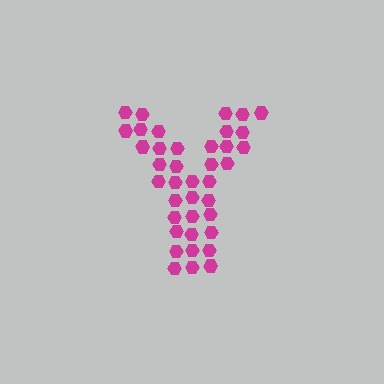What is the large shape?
The large shape is the letter Y.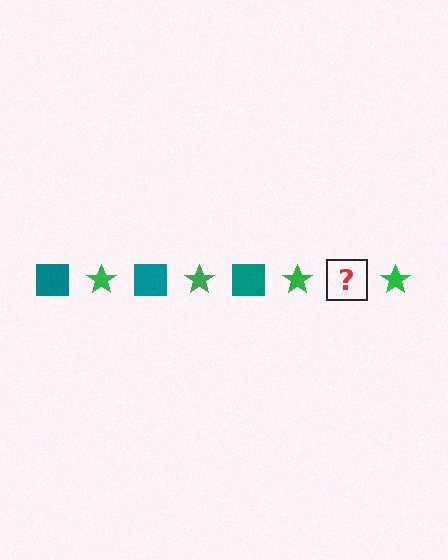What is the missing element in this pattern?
The missing element is a teal square.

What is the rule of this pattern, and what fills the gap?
The rule is that the pattern alternates between teal square and green star. The gap should be filled with a teal square.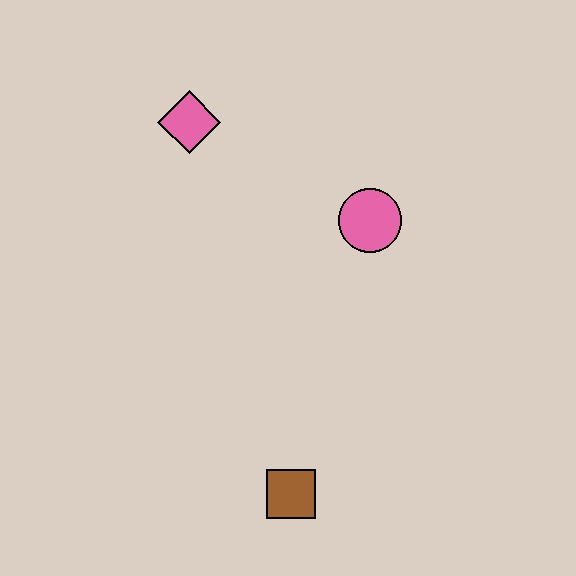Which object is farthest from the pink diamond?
The brown square is farthest from the pink diamond.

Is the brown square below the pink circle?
Yes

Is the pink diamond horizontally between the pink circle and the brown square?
No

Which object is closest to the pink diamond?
The pink circle is closest to the pink diamond.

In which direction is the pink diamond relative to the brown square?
The pink diamond is above the brown square.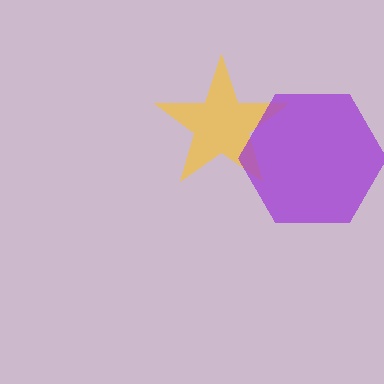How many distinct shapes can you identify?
There are 2 distinct shapes: a yellow star, a purple hexagon.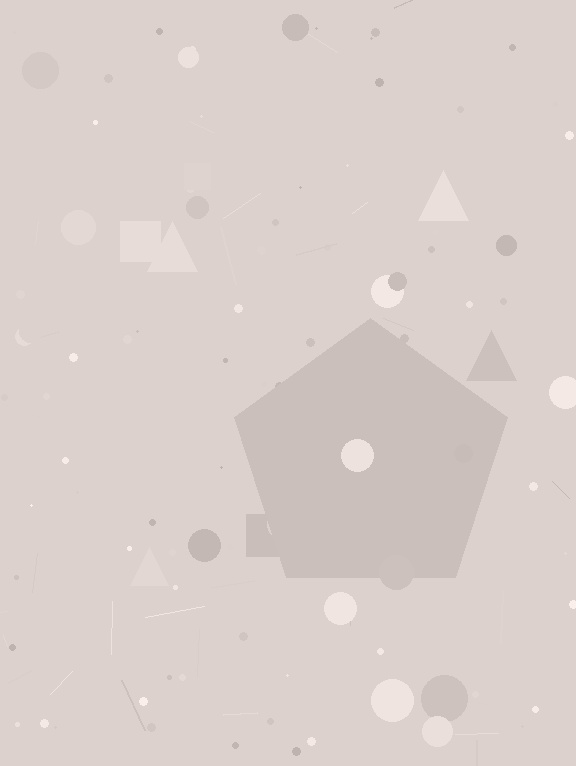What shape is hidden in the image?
A pentagon is hidden in the image.